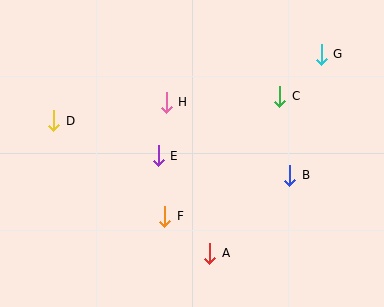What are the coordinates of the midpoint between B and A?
The midpoint between B and A is at (250, 214).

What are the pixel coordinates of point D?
Point D is at (54, 121).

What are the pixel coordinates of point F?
Point F is at (165, 216).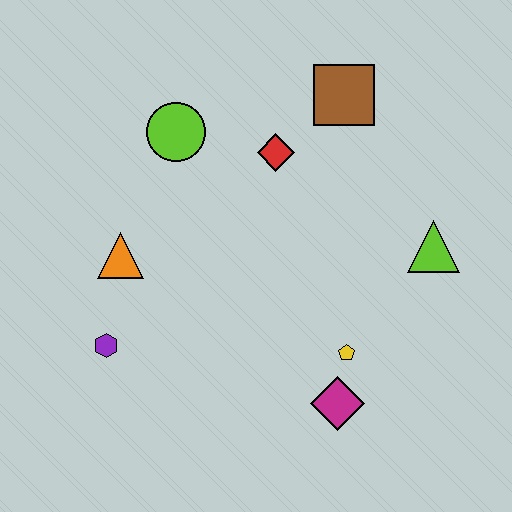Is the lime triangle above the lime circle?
No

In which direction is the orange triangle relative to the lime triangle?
The orange triangle is to the left of the lime triangle.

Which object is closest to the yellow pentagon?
The magenta diamond is closest to the yellow pentagon.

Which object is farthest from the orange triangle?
The lime triangle is farthest from the orange triangle.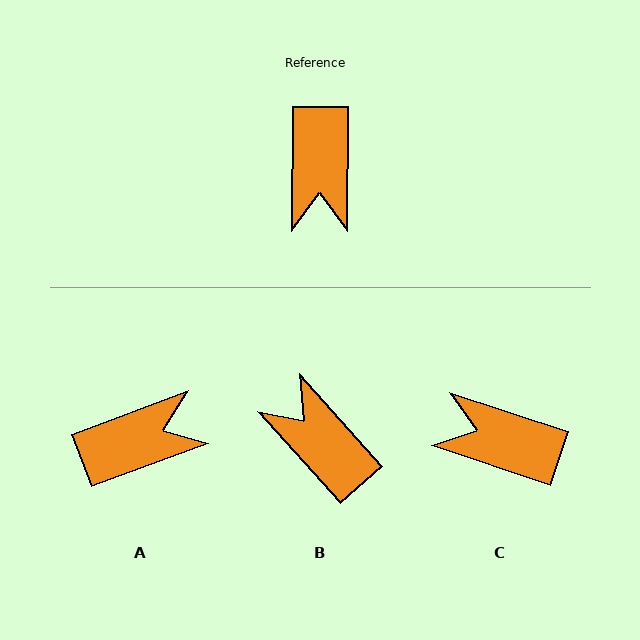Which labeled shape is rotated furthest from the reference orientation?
B, about 138 degrees away.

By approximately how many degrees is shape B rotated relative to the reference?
Approximately 138 degrees clockwise.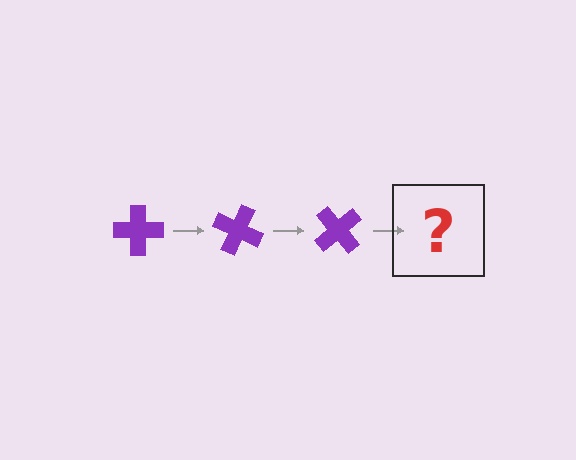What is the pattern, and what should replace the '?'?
The pattern is that the cross rotates 25 degrees each step. The '?' should be a purple cross rotated 75 degrees.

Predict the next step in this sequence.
The next step is a purple cross rotated 75 degrees.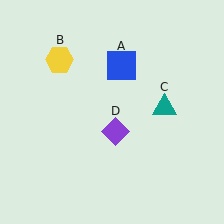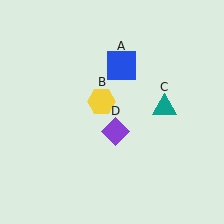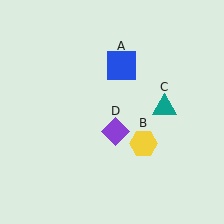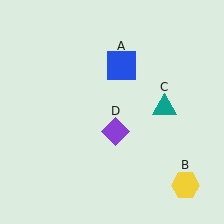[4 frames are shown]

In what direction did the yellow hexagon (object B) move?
The yellow hexagon (object B) moved down and to the right.